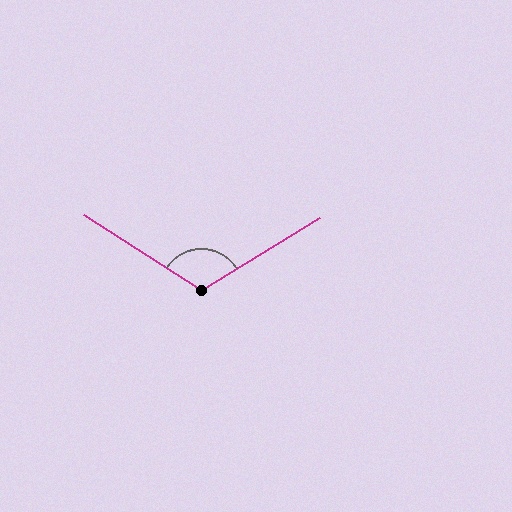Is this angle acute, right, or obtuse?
It is obtuse.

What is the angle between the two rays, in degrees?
Approximately 116 degrees.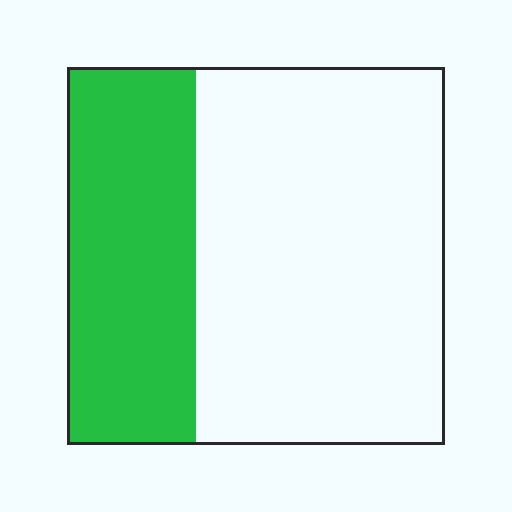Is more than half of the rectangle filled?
No.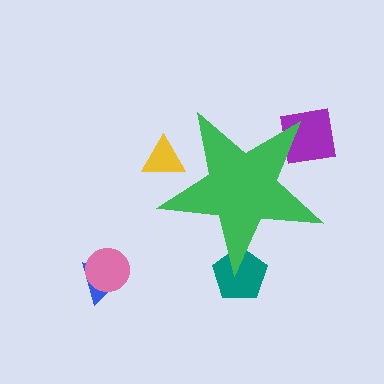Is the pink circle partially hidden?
No, the pink circle is fully visible.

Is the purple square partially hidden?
Yes, the purple square is partially hidden behind the green star.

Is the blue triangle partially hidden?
No, the blue triangle is fully visible.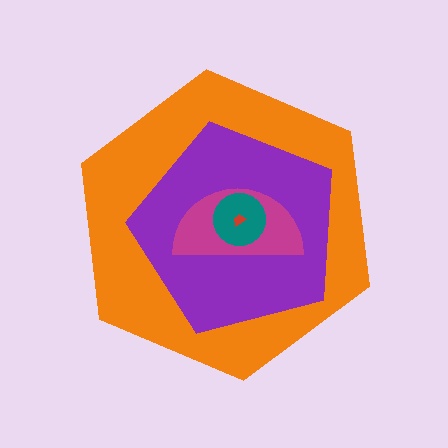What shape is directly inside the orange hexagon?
The purple pentagon.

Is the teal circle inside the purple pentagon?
Yes.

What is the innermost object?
The red trapezoid.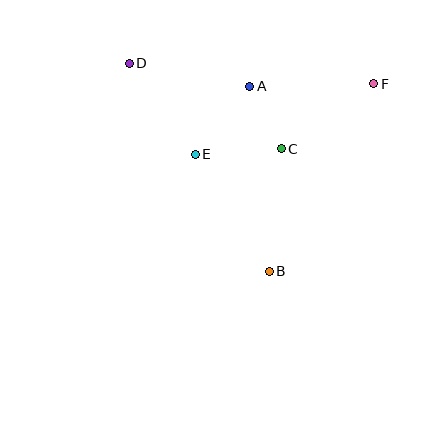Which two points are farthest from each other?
Points B and D are farthest from each other.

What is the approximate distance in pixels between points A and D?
The distance between A and D is approximately 123 pixels.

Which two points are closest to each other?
Points A and C are closest to each other.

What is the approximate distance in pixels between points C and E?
The distance between C and E is approximately 86 pixels.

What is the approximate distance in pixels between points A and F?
The distance between A and F is approximately 124 pixels.